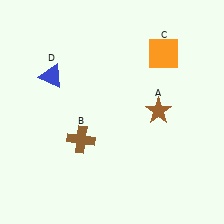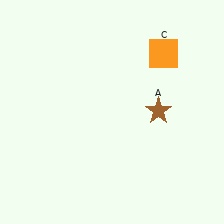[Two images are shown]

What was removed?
The blue triangle (D), the brown cross (B) were removed in Image 2.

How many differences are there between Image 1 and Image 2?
There are 2 differences between the two images.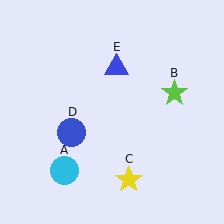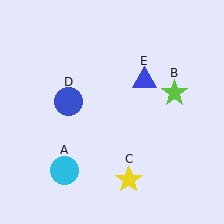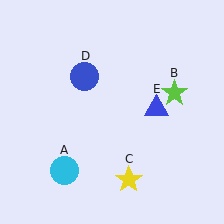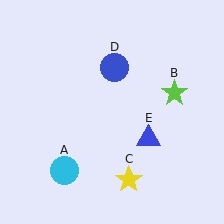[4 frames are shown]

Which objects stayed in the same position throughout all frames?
Cyan circle (object A) and lime star (object B) and yellow star (object C) remained stationary.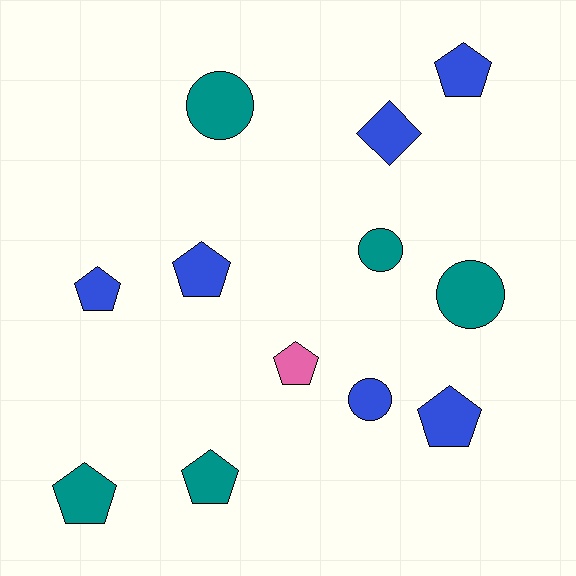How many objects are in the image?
There are 12 objects.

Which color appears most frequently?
Blue, with 6 objects.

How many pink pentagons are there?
There is 1 pink pentagon.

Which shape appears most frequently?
Pentagon, with 7 objects.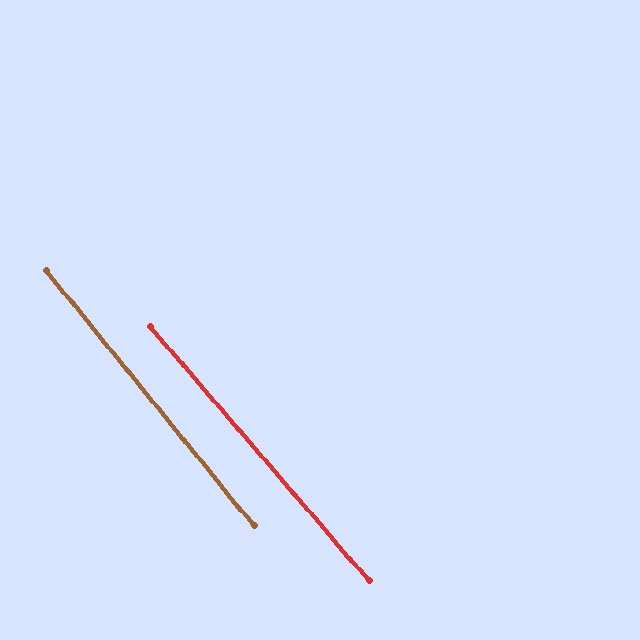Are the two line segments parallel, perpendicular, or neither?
Parallel — their directions differ by only 1.6°.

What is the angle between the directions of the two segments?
Approximately 2 degrees.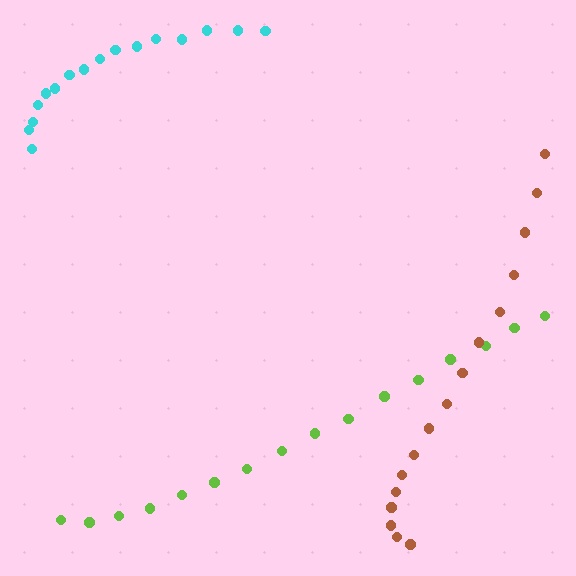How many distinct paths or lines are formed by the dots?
There are 3 distinct paths.